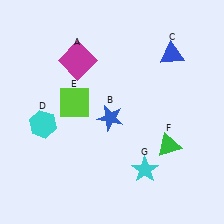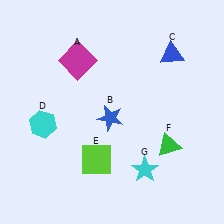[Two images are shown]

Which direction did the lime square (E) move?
The lime square (E) moved down.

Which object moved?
The lime square (E) moved down.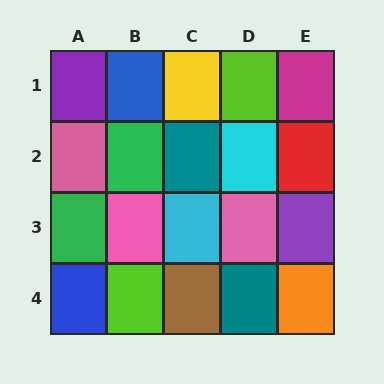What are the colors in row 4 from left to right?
Blue, lime, brown, teal, orange.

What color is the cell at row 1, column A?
Purple.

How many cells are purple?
2 cells are purple.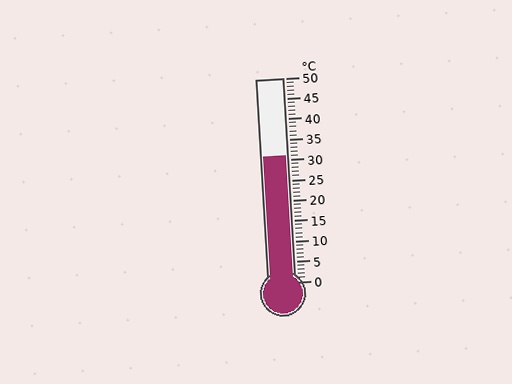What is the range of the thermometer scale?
The thermometer scale ranges from 0°C to 50°C.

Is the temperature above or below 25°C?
The temperature is above 25°C.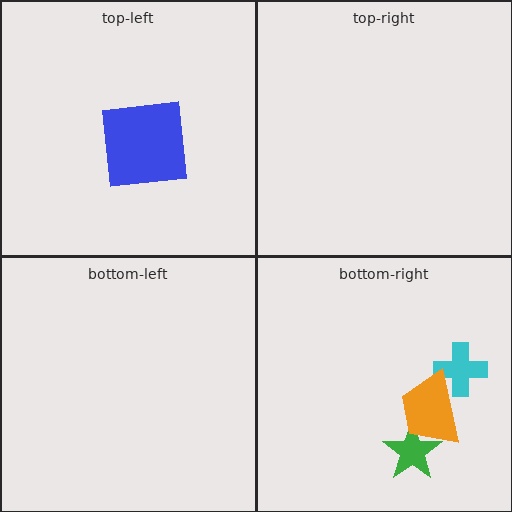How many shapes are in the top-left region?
1.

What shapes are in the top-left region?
The blue square.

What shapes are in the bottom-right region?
The green star, the cyan cross, the orange trapezoid.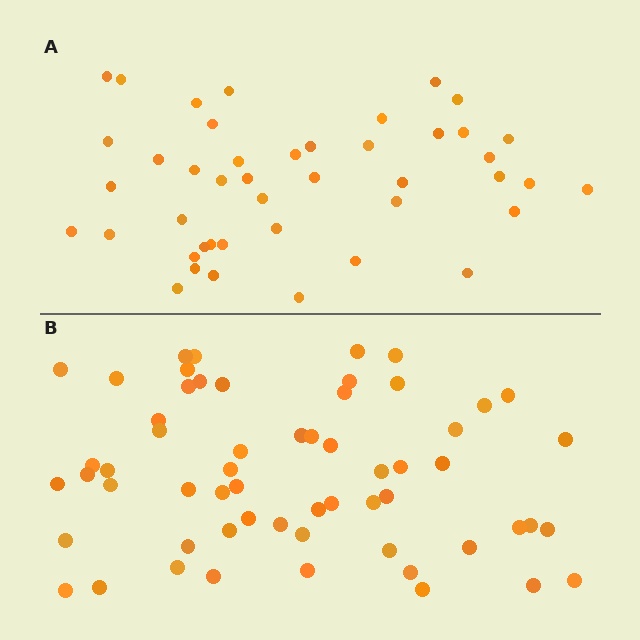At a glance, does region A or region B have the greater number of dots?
Region B (the bottom region) has more dots.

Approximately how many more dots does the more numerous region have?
Region B has approximately 15 more dots than region A.